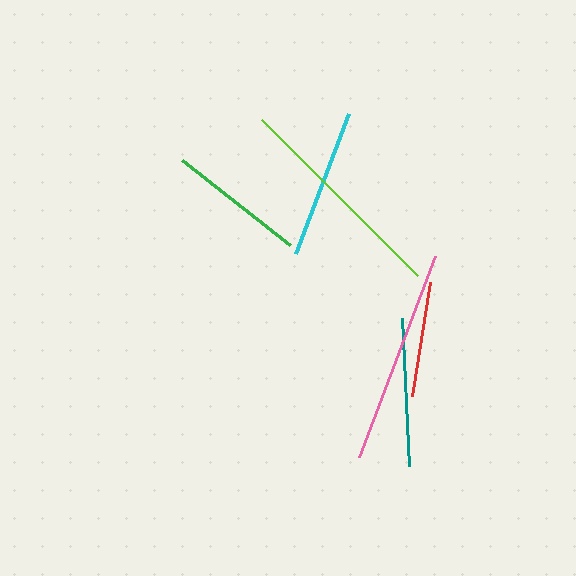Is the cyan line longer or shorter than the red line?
The cyan line is longer than the red line.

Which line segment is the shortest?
The red line is the shortest at approximately 116 pixels.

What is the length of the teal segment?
The teal segment is approximately 148 pixels long.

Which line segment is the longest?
The lime line is the longest at approximately 221 pixels.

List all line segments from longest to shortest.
From longest to shortest: lime, pink, cyan, teal, green, red.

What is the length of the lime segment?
The lime segment is approximately 221 pixels long.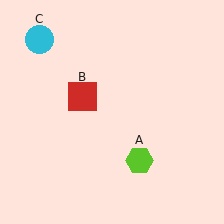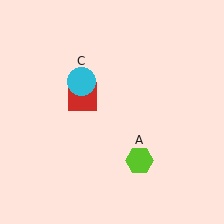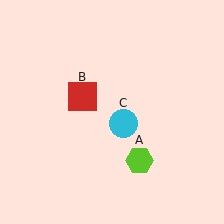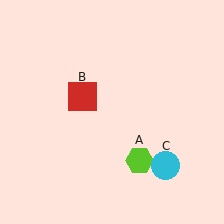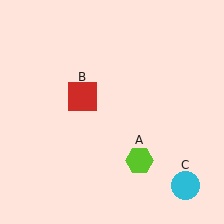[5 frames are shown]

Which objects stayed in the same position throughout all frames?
Lime hexagon (object A) and red square (object B) remained stationary.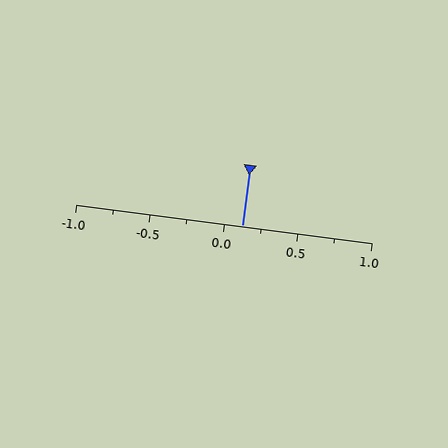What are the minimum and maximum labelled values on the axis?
The axis runs from -1.0 to 1.0.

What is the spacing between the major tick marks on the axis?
The major ticks are spaced 0.5 apart.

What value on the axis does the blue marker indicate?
The marker indicates approximately 0.12.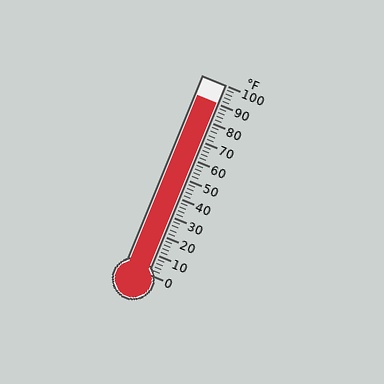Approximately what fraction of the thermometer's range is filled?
The thermometer is filled to approximately 90% of its range.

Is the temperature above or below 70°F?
The temperature is above 70°F.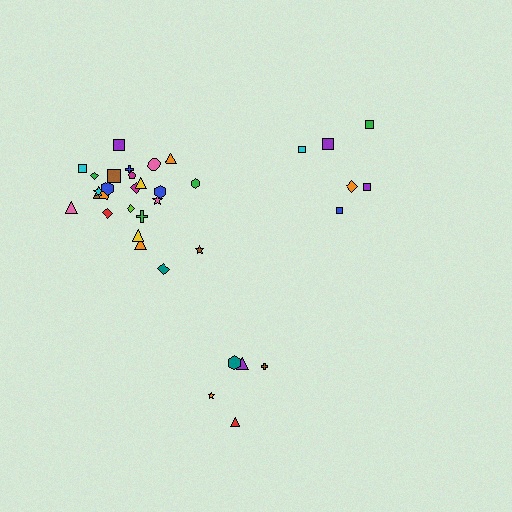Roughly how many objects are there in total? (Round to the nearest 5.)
Roughly 35 objects in total.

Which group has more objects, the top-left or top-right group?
The top-left group.